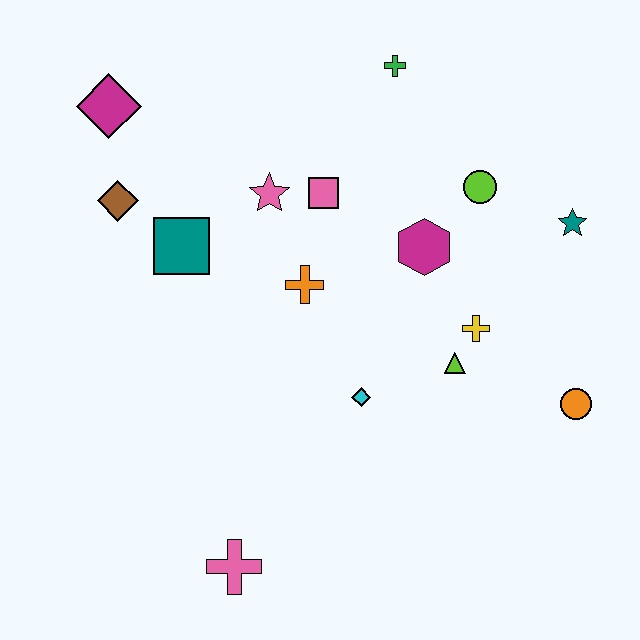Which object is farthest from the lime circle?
The pink cross is farthest from the lime circle.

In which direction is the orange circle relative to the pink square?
The orange circle is to the right of the pink square.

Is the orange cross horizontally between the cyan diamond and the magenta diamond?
Yes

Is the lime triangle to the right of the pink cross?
Yes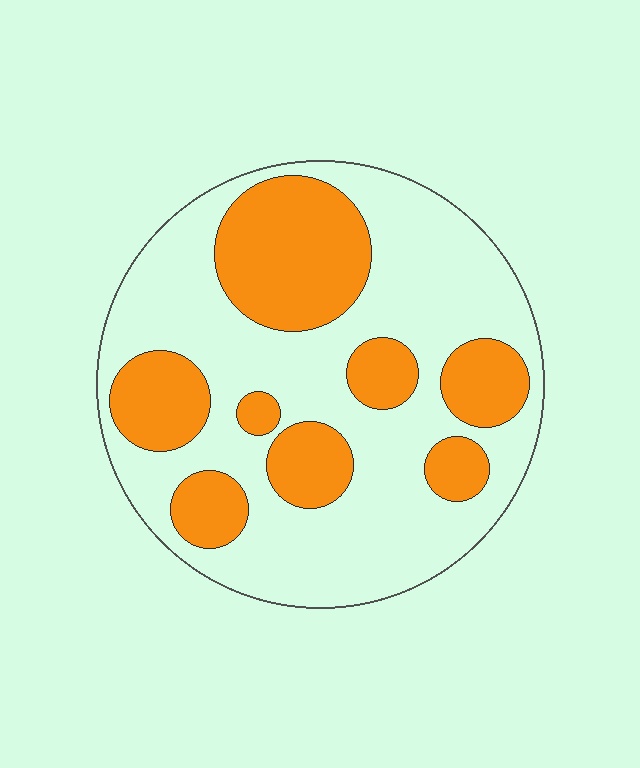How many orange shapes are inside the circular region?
8.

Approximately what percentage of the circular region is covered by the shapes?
Approximately 35%.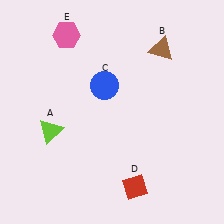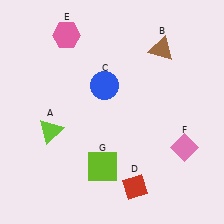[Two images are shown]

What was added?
A pink diamond (F), a lime square (G) were added in Image 2.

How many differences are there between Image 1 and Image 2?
There are 2 differences between the two images.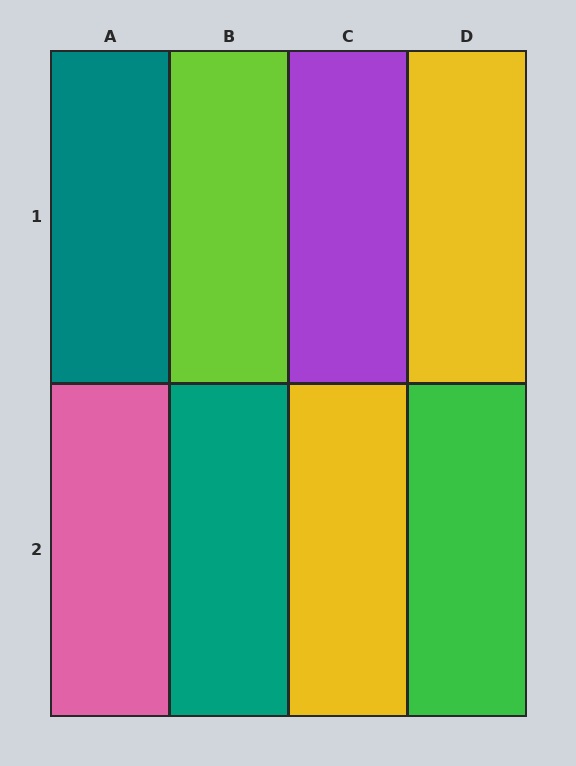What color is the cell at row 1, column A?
Teal.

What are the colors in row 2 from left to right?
Pink, teal, yellow, green.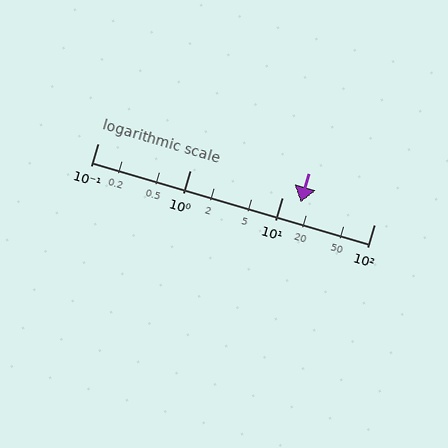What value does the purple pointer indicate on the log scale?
The pointer indicates approximately 16.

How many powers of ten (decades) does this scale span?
The scale spans 3 decades, from 0.1 to 100.